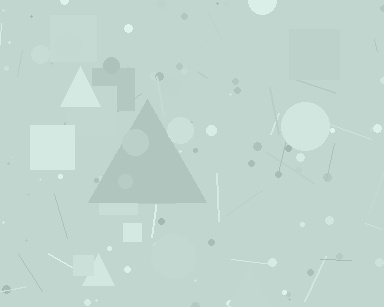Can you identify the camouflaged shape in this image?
The camouflaged shape is a triangle.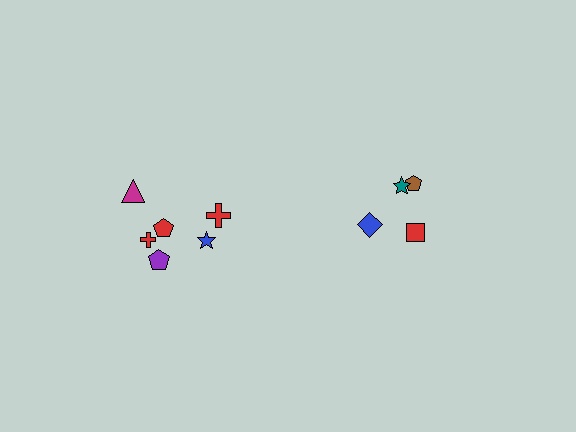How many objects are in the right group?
There are 4 objects.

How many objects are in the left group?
There are 6 objects.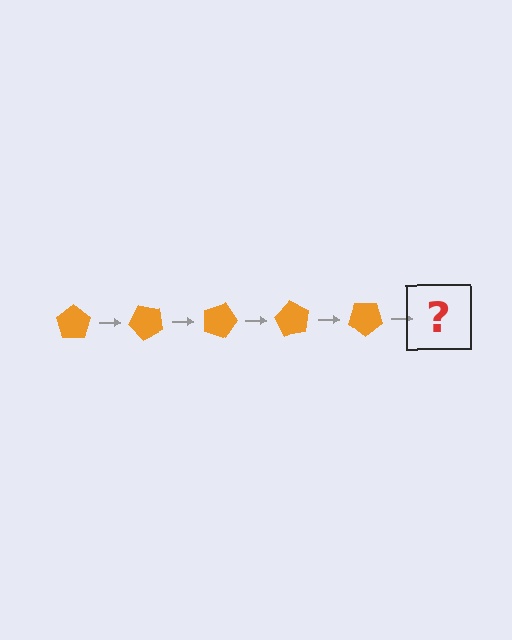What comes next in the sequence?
The next element should be an orange pentagon rotated 225 degrees.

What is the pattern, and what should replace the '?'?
The pattern is that the pentagon rotates 45 degrees each step. The '?' should be an orange pentagon rotated 225 degrees.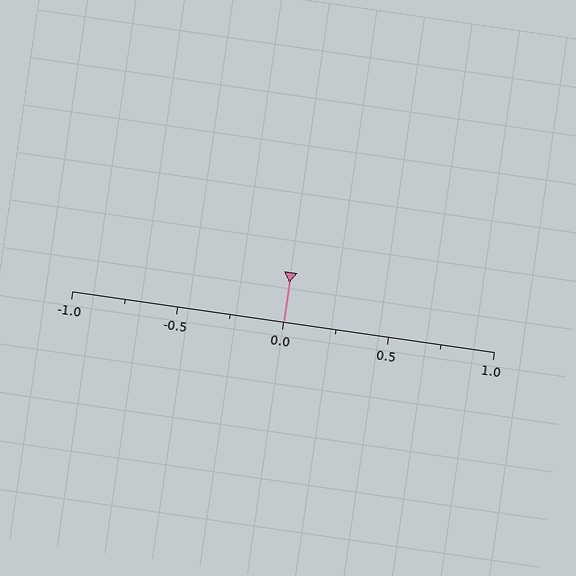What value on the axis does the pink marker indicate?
The marker indicates approximately 0.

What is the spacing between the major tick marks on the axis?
The major ticks are spaced 0.5 apart.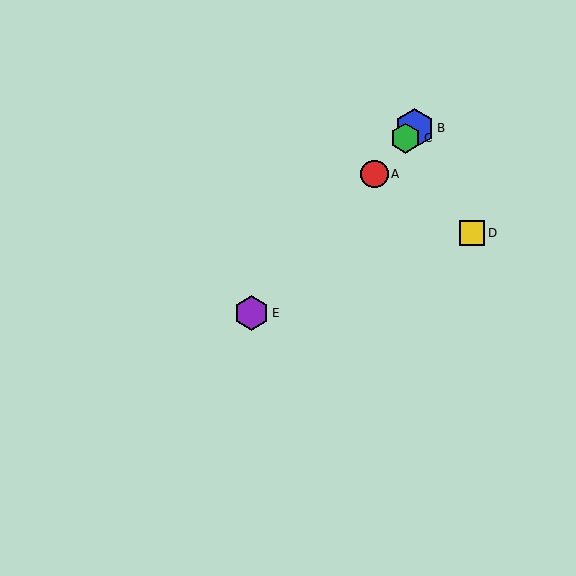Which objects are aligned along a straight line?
Objects A, B, C, E are aligned along a straight line.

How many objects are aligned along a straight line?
4 objects (A, B, C, E) are aligned along a straight line.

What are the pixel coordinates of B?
Object B is at (415, 128).